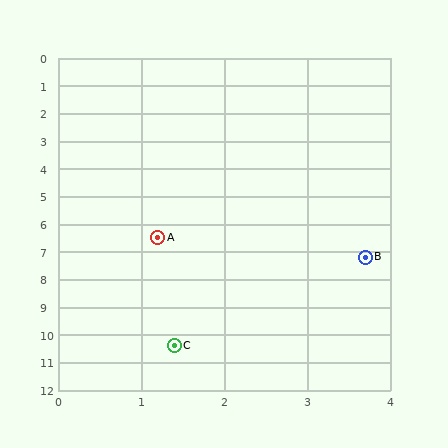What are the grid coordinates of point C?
Point C is at approximately (1.4, 10.4).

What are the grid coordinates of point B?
Point B is at approximately (3.7, 7.2).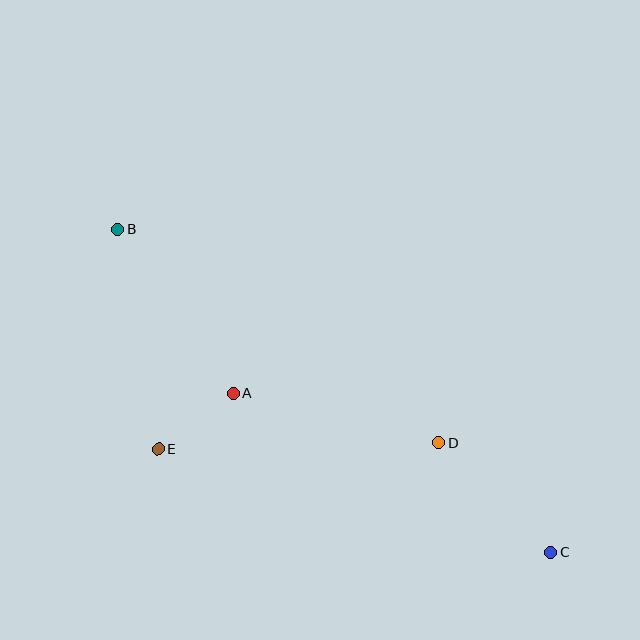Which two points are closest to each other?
Points A and E are closest to each other.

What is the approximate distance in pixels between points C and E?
The distance between C and E is approximately 405 pixels.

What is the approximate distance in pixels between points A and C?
The distance between A and C is approximately 354 pixels.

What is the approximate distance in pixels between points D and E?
The distance between D and E is approximately 281 pixels.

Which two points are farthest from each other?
Points B and C are farthest from each other.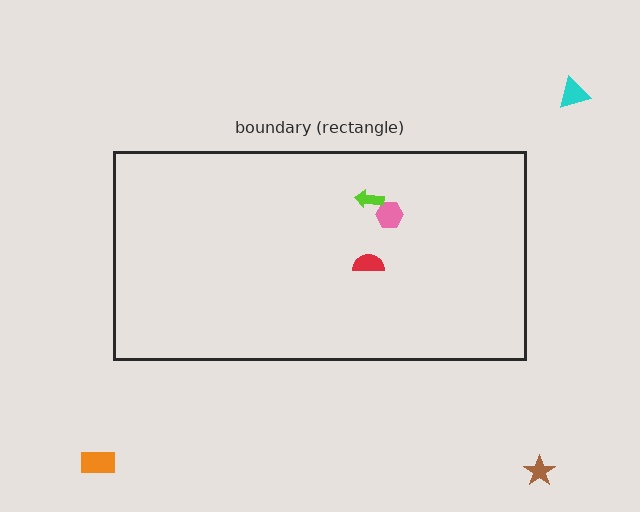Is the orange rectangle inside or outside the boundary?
Outside.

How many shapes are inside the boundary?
3 inside, 3 outside.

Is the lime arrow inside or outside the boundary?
Inside.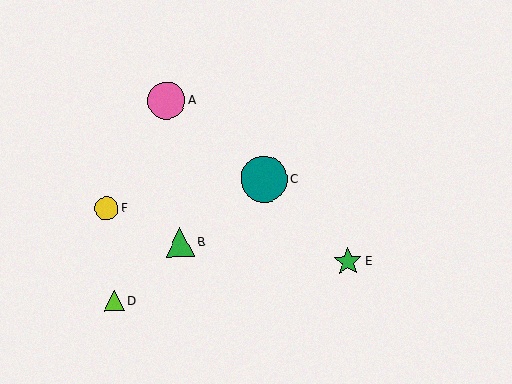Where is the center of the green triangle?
The center of the green triangle is at (180, 242).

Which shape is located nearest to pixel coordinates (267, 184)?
The teal circle (labeled C) at (264, 179) is nearest to that location.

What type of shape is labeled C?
Shape C is a teal circle.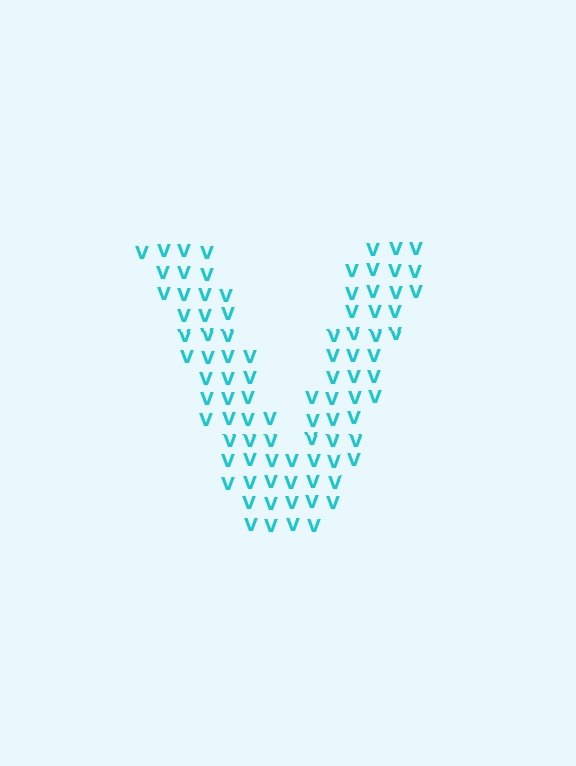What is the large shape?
The large shape is the letter V.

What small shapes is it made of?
It is made of small letter V's.